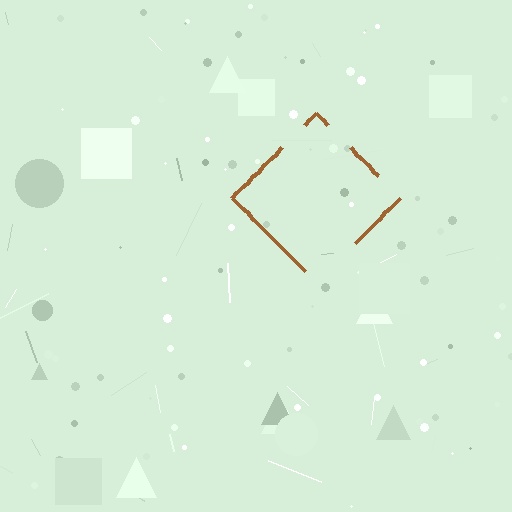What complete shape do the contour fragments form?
The contour fragments form a diamond.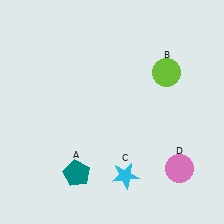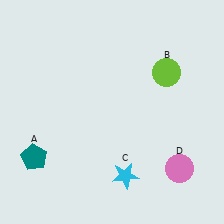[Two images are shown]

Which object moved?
The teal pentagon (A) moved left.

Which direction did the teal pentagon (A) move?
The teal pentagon (A) moved left.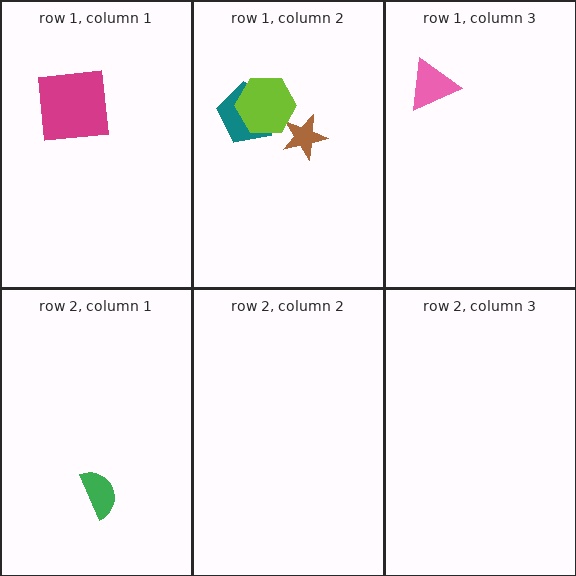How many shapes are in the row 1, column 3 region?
1.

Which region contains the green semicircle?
The row 2, column 1 region.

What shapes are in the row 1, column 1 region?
The magenta square.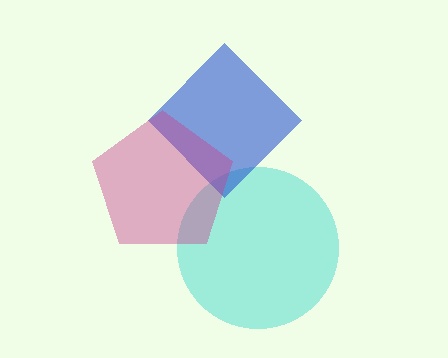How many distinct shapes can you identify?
There are 3 distinct shapes: a cyan circle, a blue diamond, a magenta pentagon.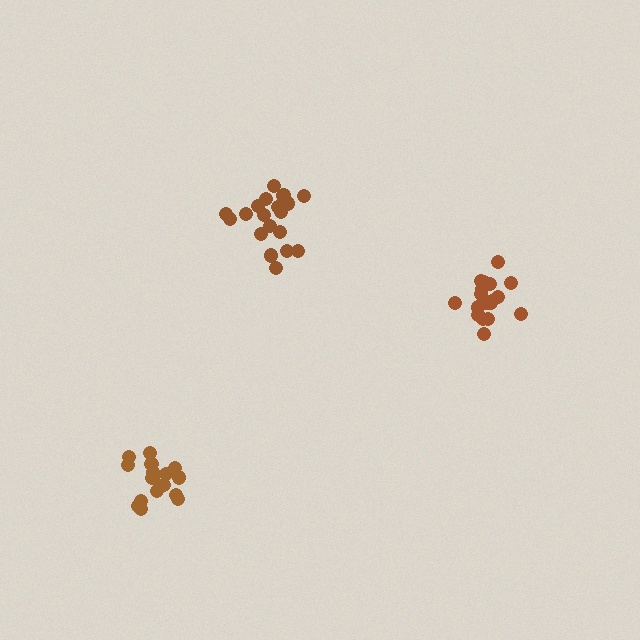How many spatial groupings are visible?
There are 3 spatial groupings.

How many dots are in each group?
Group 1: 16 dots, Group 2: 18 dots, Group 3: 19 dots (53 total).